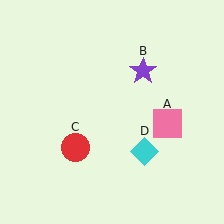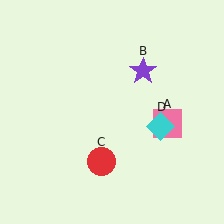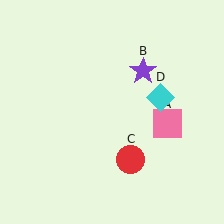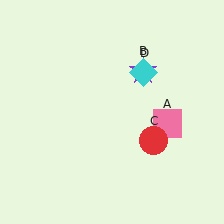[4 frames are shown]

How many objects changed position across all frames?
2 objects changed position: red circle (object C), cyan diamond (object D).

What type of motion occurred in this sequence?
The red circle (object C), cyan diamond (object D) rotated counterclockwise around the center of the scene.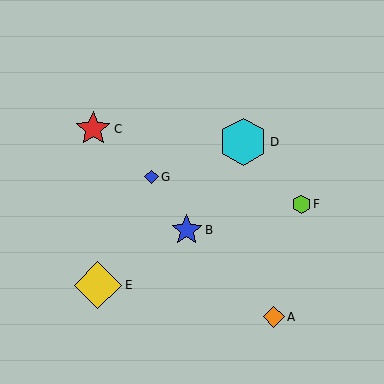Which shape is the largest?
The yellow diamond (labeled E) is the largest.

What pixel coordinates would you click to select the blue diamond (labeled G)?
Click at (151, 177) to select the blue diamond G.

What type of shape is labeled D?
Shape D is a cyan hexagon.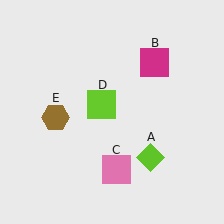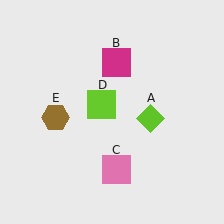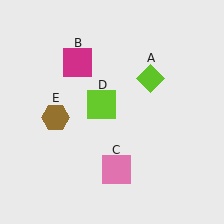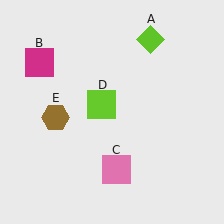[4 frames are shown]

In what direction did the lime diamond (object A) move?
The lime diamond (object A) moved up.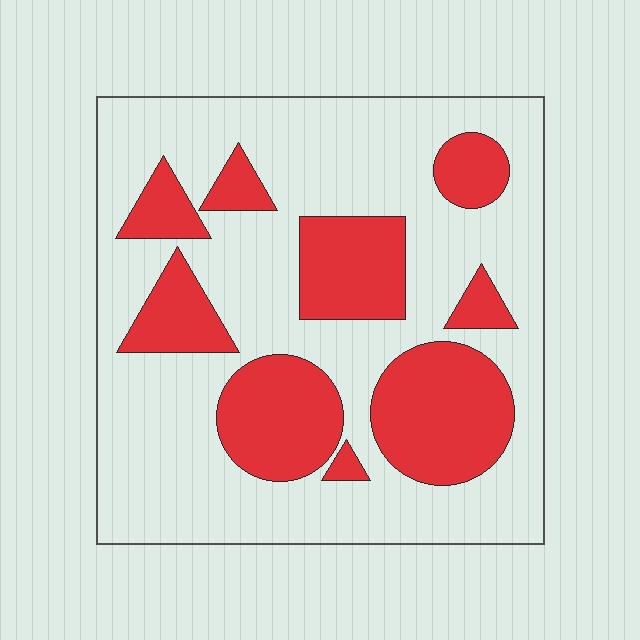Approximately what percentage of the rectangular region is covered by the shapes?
Approximately 30%.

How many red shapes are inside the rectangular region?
9.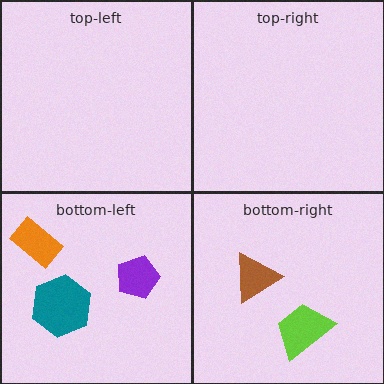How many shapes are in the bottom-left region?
3.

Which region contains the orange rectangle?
The bottom-left region.